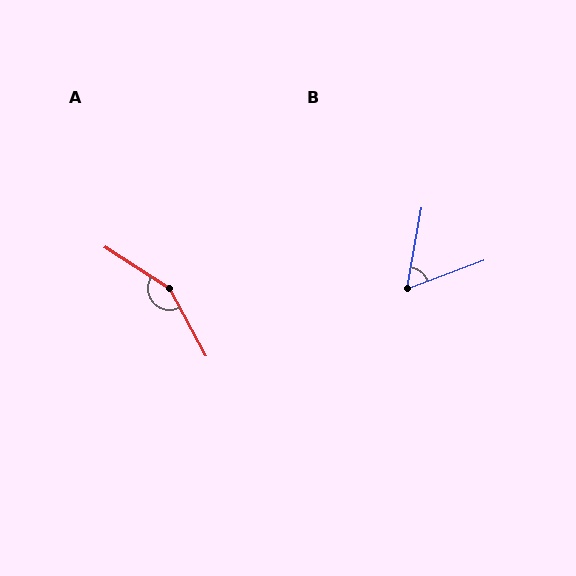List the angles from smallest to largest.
B (59°), A (151°).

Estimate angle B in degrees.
Approximately 59 degrees.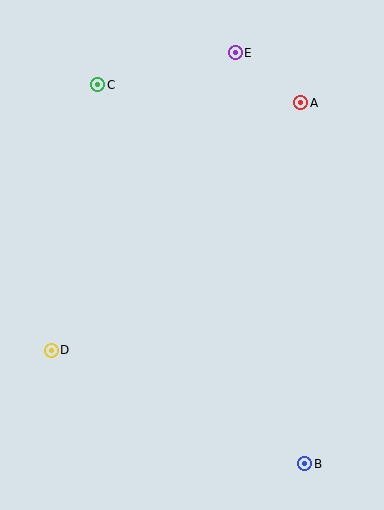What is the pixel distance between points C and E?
The distance between C and E is 141 pixels.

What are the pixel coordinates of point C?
Point C is at (98, 85).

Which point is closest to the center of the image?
Point D at (51, 350) is closest to the center.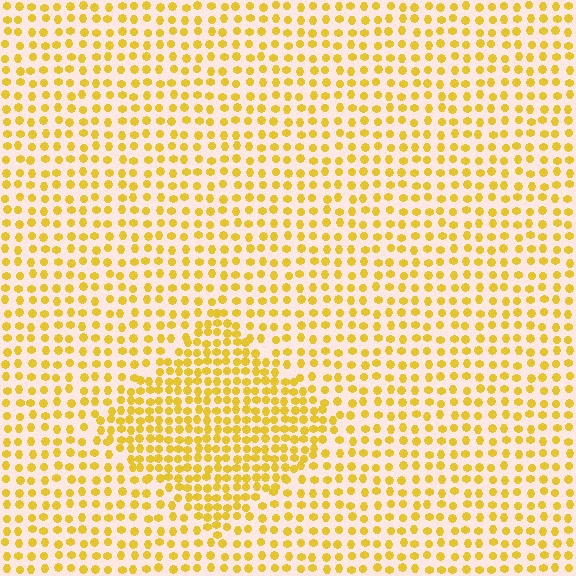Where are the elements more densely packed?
The elements are more densely packed inside the diamond boundary.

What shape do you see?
I see a diamond.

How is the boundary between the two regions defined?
The boundary is defined by a change in element density (approximately 1.8x ratio). All elements are the same color, size, and shape.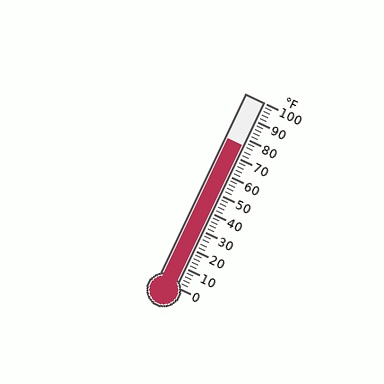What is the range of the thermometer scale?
The thermometer scale ranges from 0°F to 100°F.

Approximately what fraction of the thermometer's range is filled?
The thermometer is filled to approximately 75% of its range.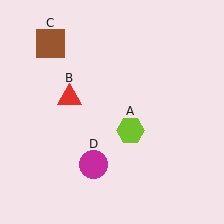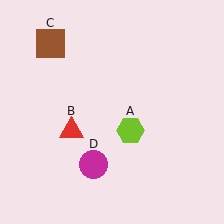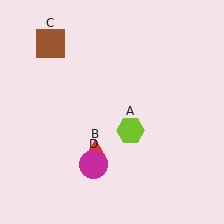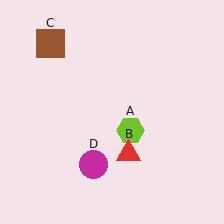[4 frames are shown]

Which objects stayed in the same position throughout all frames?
Lime hexagon (object A) and brown square (object C) and magenta circle (object D) remained stationary.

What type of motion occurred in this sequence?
The red triangle (object B) rotated counterclockwise around the center of the scene.